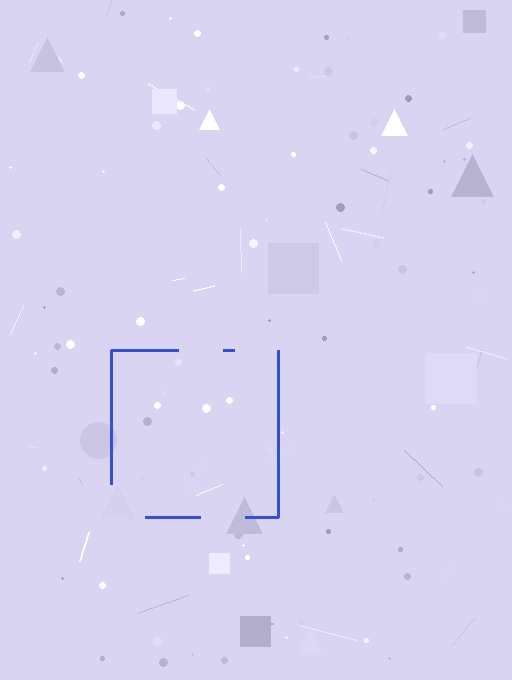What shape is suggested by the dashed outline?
The dashed outline suggests a square.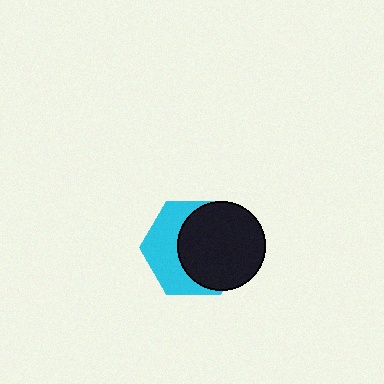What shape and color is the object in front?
The object in front is a black circle.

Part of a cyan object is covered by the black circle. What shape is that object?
It is a hexagon.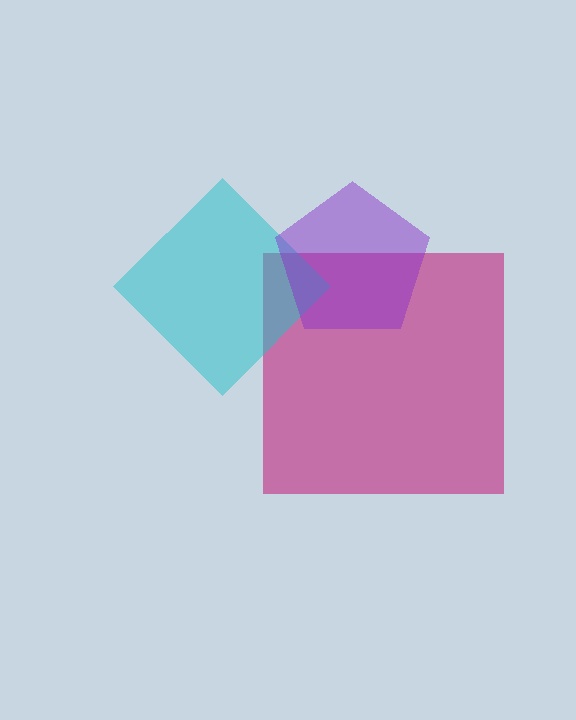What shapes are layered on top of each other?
The layered shapes are: a magenta square, a cyan diamond, a purple pentagon.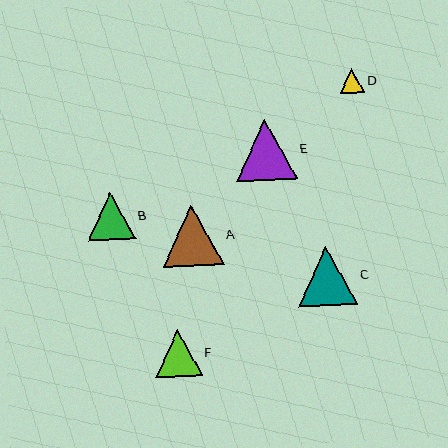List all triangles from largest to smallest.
From largest to smallest: A, E, C, B, F, D.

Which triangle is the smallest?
Triangle D is the smallest with a size of approximately 24 pixels.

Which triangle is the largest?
Triangle A is the largest with a size of approximately 61 pixels.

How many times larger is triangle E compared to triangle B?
Triangle E is approximately 1.3 times the size of triangle B.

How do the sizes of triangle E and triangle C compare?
Triangle E and triangle C are approximately the same size.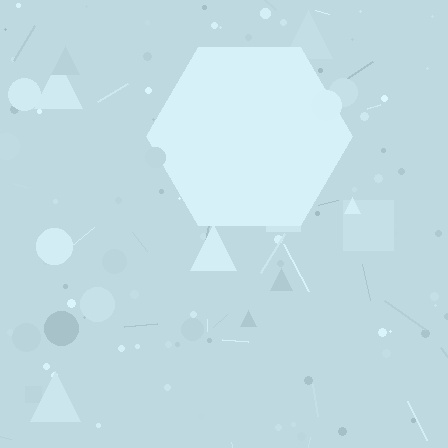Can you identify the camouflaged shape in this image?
The camouflaged shape is a hexagon.